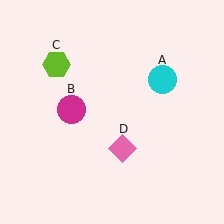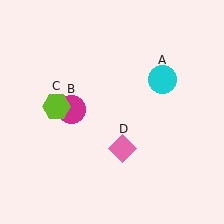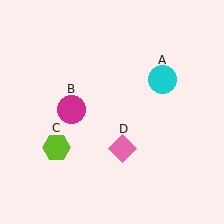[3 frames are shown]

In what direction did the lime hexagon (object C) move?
The lime hexagon (object C) moved down.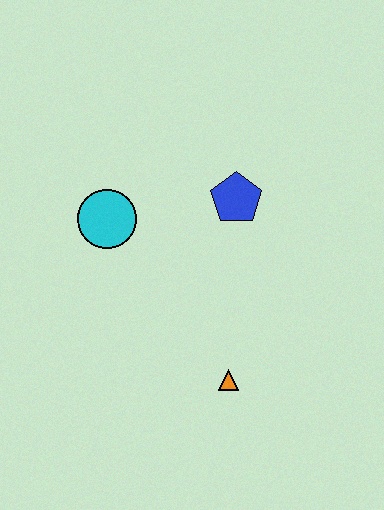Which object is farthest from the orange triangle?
The cyan circle is farthest from the orange triangle.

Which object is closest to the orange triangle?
The blue pentagon is closest to the orange triangle.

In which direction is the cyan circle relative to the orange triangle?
The cyan circle is above the orange triangle.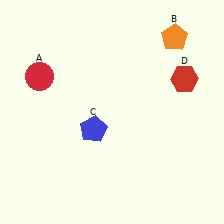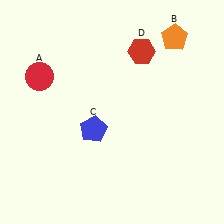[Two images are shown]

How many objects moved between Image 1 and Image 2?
1 object moved between the two images.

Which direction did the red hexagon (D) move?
The red hexagon (D) moved left.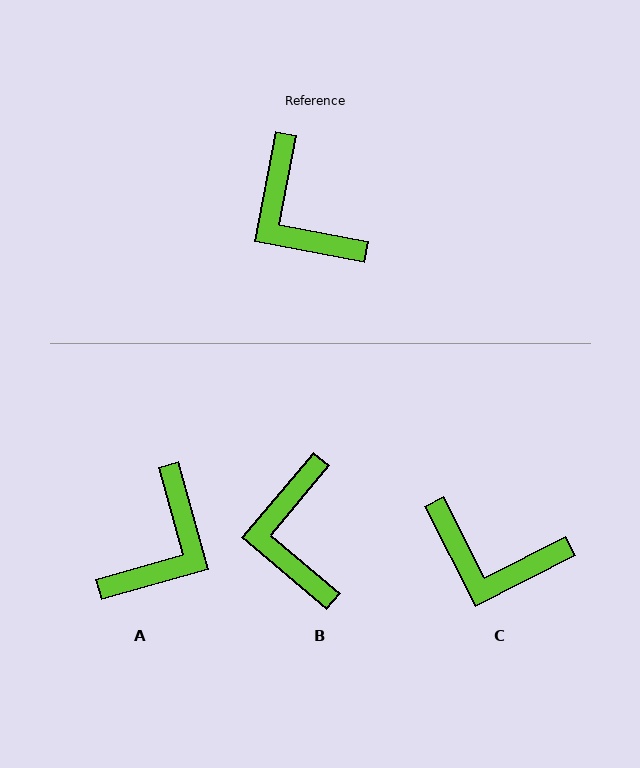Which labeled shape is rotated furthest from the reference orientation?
A, about 116 degrees away.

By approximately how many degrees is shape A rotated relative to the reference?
Approximately 116 degrees counter-clockwise.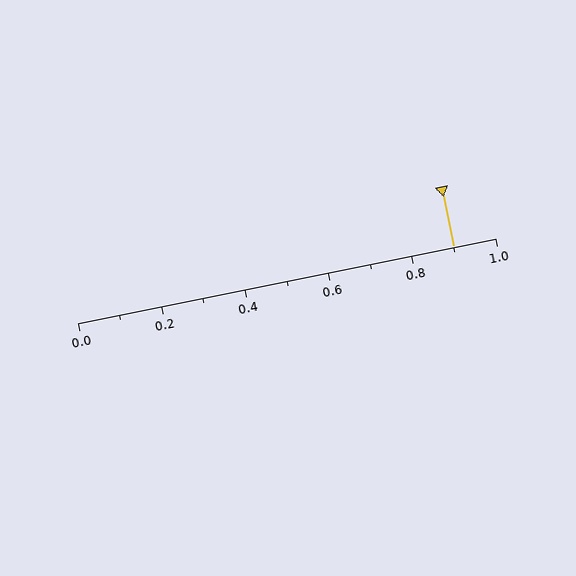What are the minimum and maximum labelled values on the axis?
The axis runs from 0.0 to 1.0.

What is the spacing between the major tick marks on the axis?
The major ticks are spaced 0.2 apart.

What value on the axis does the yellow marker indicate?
The marker indicates approximately 0.9.